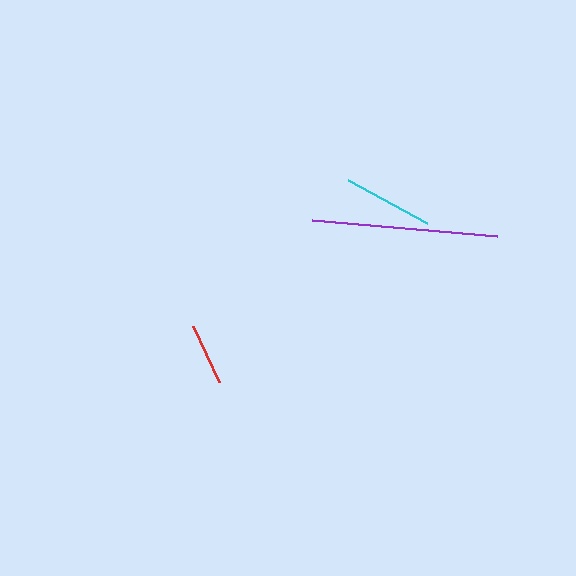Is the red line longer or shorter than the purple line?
The purple line is longer than the red line.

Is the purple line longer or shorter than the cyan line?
The purple line is longer than the cyan line.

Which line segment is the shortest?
The red line is the shortest at approximately 62 pixels.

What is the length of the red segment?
The red segment is approximately 62 pixels long.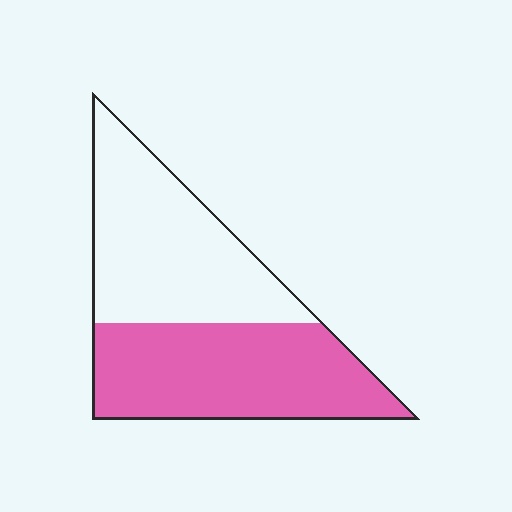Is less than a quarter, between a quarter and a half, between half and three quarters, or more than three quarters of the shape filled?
Between half and three quarters.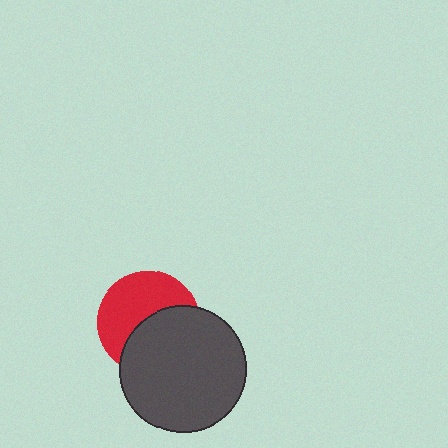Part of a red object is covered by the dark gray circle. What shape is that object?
It is a circle.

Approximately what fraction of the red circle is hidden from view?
Roughly 47% of the red circle is hidden behind the dark gray circle.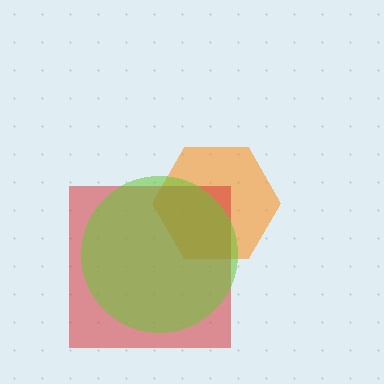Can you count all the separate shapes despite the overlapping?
Yes, there are 3 separate shapes.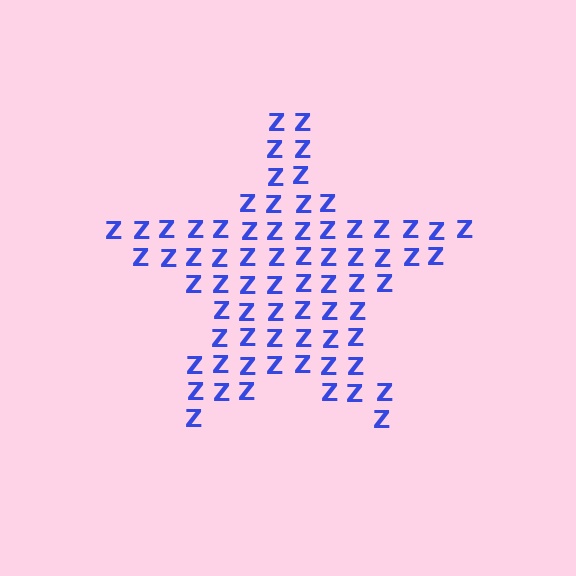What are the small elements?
The small elements are letter Z's.